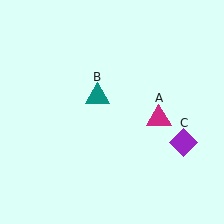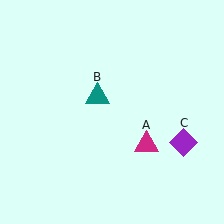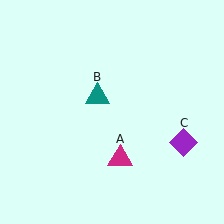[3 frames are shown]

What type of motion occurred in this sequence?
The magenta triangle (object A) rotated clockwise around the center of the scene.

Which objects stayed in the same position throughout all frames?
Teal triangle (object B) and purple diamond (object C) remained stationary.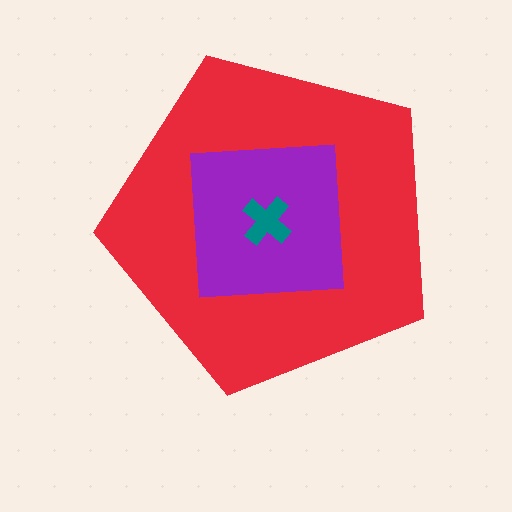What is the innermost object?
The teal cross.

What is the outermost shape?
The red pentagon.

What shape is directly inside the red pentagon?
The purple square.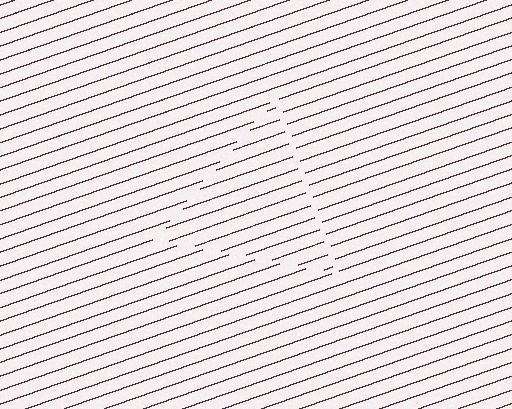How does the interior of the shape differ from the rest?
The interior of the shape contains the same grating, shifted by half a period — the contour is defined by the phase discontinuity where line-ends from the inner and outer gratings abut.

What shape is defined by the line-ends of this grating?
An illusory triangle. The interior of the shape contains the same grating, shifted by half a period — the contour is defined by the phase discontinuity where line-ends from the inner and outer gratings abut.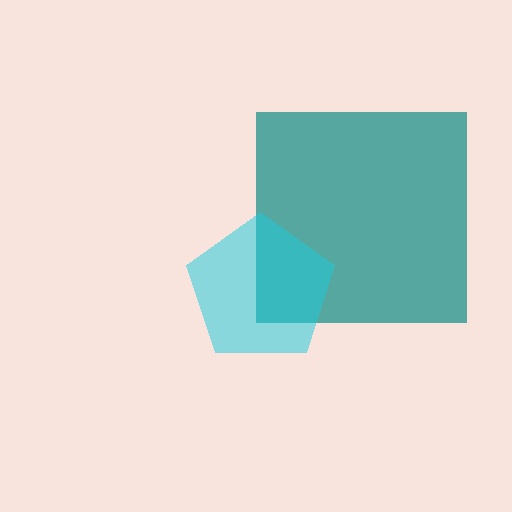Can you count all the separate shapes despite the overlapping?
Yes, there are 2 separate shapes.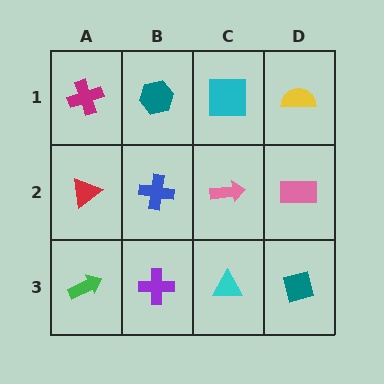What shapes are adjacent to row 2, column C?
A cyan square (row 1, column C), a cyan triangle (row 3, column C), a blue cross (row 2, column B), a pink rectangle (row 2, column D).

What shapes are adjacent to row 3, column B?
A blue cross (row 2, column B), a green arrow (row 3, column A), a cyan triangle (row 3, column C).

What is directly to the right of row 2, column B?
A pink arrow.